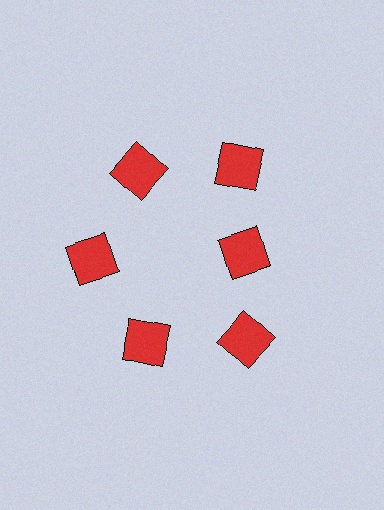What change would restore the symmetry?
The symmetry would be restored by moving it outward, back onto the ring so that all 6 squares sit at equal angles and equal distance from the center.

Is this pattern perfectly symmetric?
No. The 6 red squares are arranged in a ring, but one element near the 3 o'clock position is pulled inward toward the center, breaking the 6-fold rotational symmetry.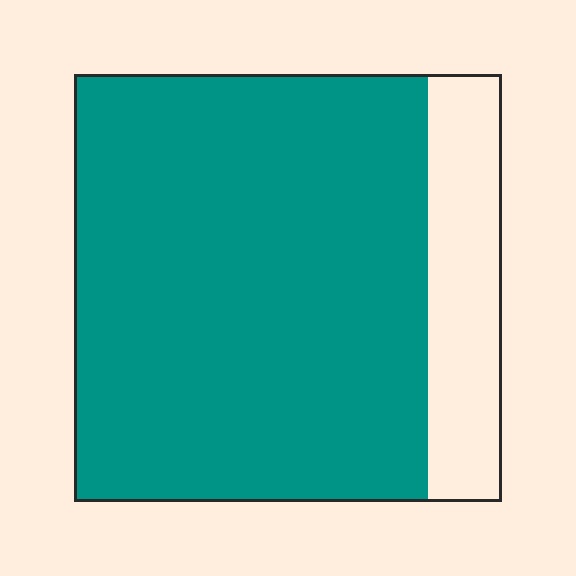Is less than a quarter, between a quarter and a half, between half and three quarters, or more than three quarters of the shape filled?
More than three quarters.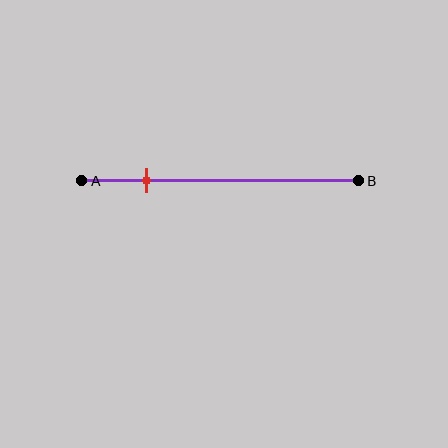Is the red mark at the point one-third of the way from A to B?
No, the mark is at about 25% from A, not at the 33% one-third point.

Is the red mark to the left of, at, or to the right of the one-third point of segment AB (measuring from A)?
The red mark is to the left of the one-third point of segment AB.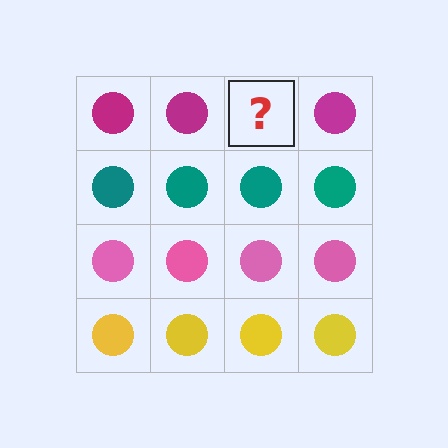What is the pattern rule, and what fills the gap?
The rule is that each row has a consistent color. The gap should be filled with a magenta circle.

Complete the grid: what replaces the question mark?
The question mark should be replaced with a magenta circle.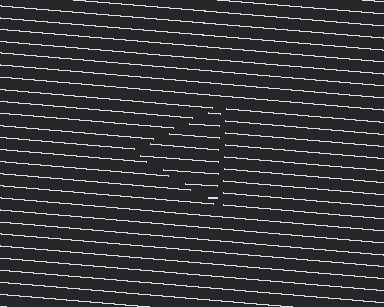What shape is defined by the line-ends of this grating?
An illusory triangle. The interior of the shape contains the same grating, shifted by half a period — the contour is defined by the phase discontinuity where line-ends from the inner and outer gratings abut.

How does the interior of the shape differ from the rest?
The interior of the shape contains the same grating, shifted by half a period — the contour is defined by the phase discontinuity where line-ends from the inner and outer gratings abut.